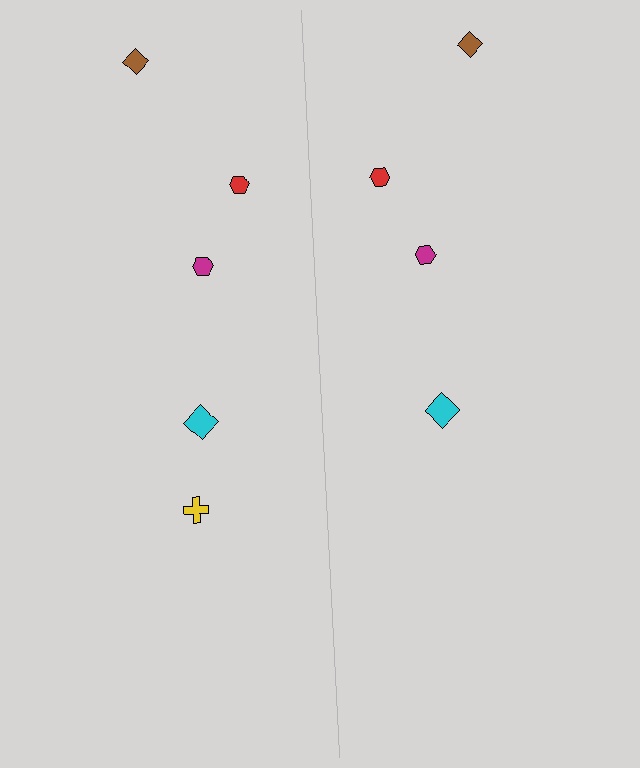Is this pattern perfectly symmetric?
No, the pattern is not perfectly symmetric. A yellow cross is missing from the right side.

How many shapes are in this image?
There are 9 shapes in this image.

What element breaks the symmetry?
A yellow cross is missing from the right side.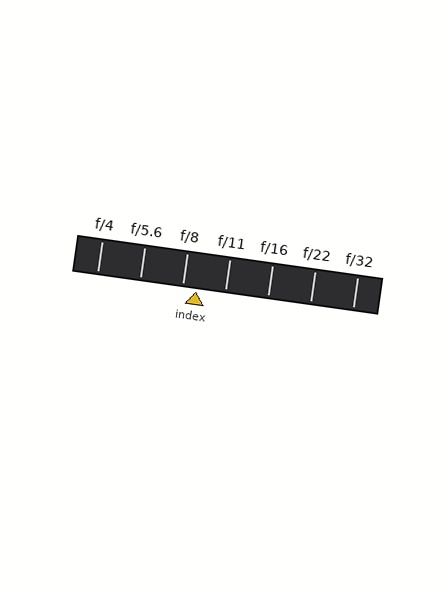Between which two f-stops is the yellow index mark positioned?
The index mark is between f/8 and f/11.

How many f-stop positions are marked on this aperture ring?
There are 7 f-stop positions marked.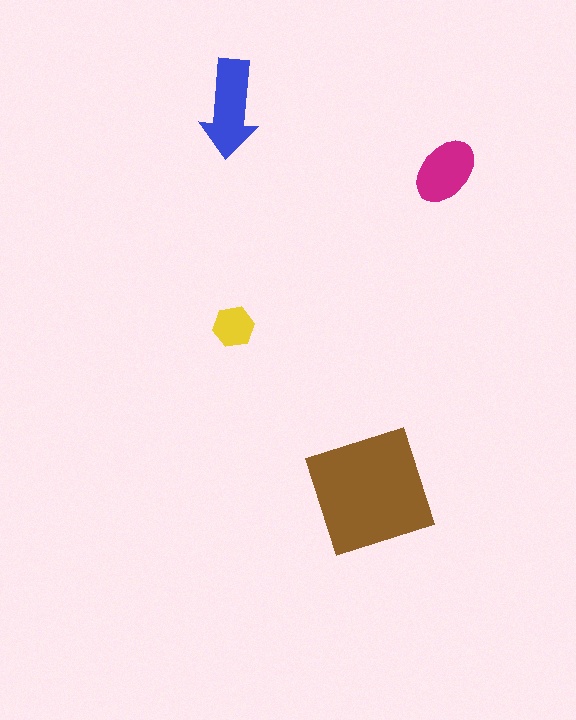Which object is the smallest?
The yellow hexagon.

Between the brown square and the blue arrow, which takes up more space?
The brown square.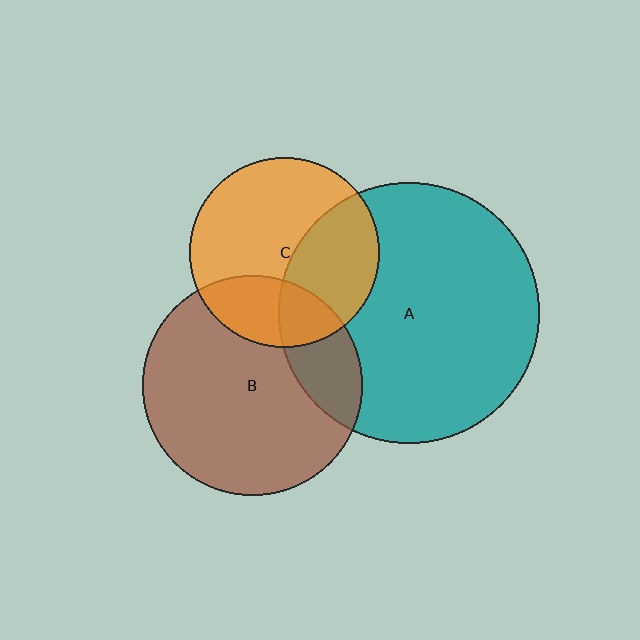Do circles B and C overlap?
Yes.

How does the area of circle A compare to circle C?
Approximately 1.9 times.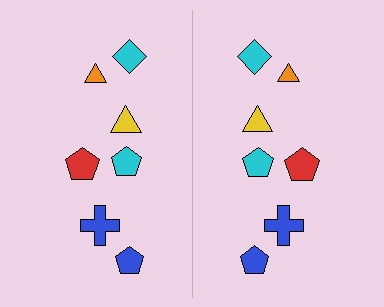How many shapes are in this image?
There are 14 shapes in this image.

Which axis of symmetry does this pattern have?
The pattern has a vertical axis of symmetry running through the center of the image.